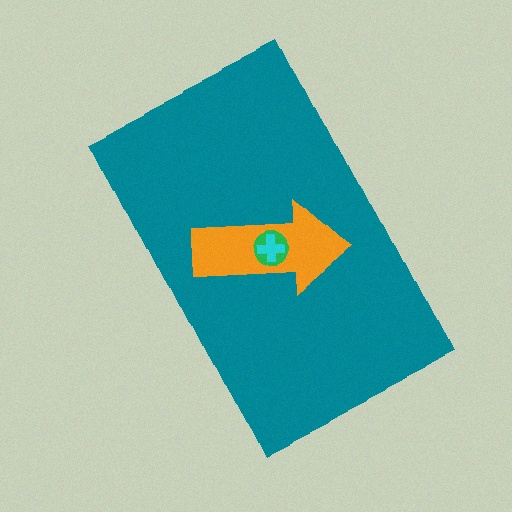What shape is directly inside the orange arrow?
The green circle.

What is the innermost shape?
The cyan cross.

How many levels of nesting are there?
4.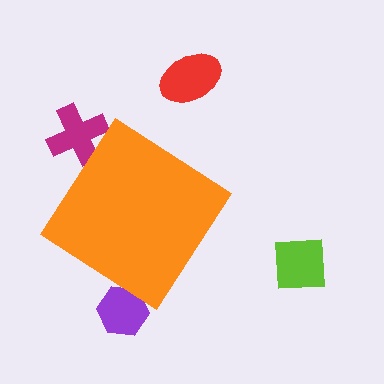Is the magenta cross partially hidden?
Yes, the magenta cross is partially hidden behind the orange diamond.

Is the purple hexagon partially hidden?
Yes, the purple hexagon is partially hidden behind the orange diamond.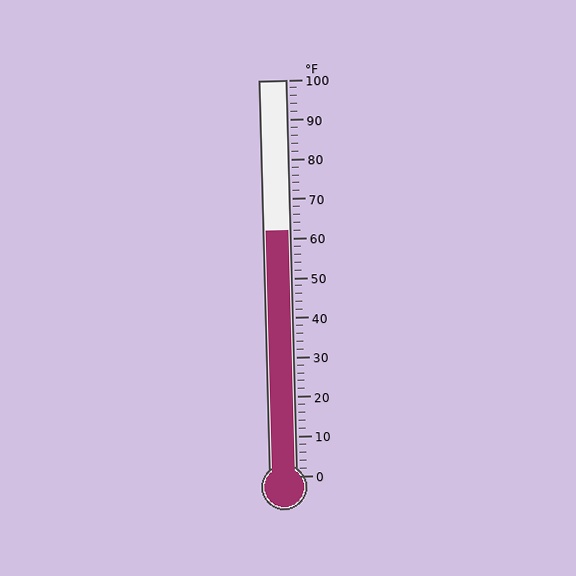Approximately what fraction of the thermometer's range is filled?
The thermometer is filled to approximately 60% of its range.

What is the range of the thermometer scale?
The thermometer scale ranges from 0°F to 100°F.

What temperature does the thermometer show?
The thermometer shows approximately 62°F.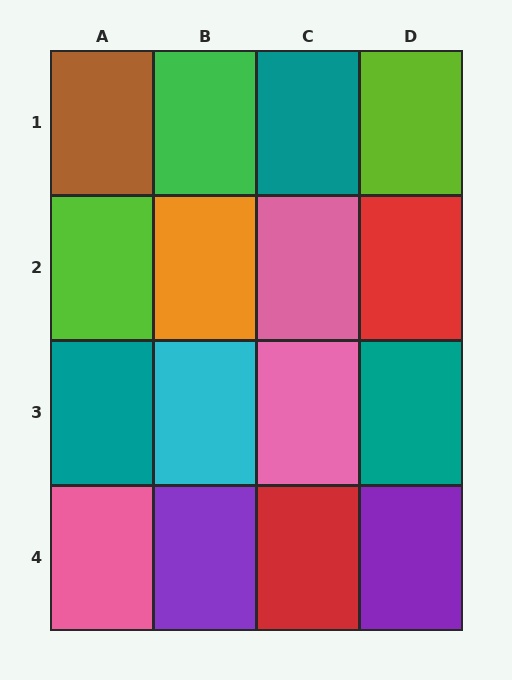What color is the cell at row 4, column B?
Purple.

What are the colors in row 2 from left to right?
Lime, orange, pink, red.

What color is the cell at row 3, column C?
Pink.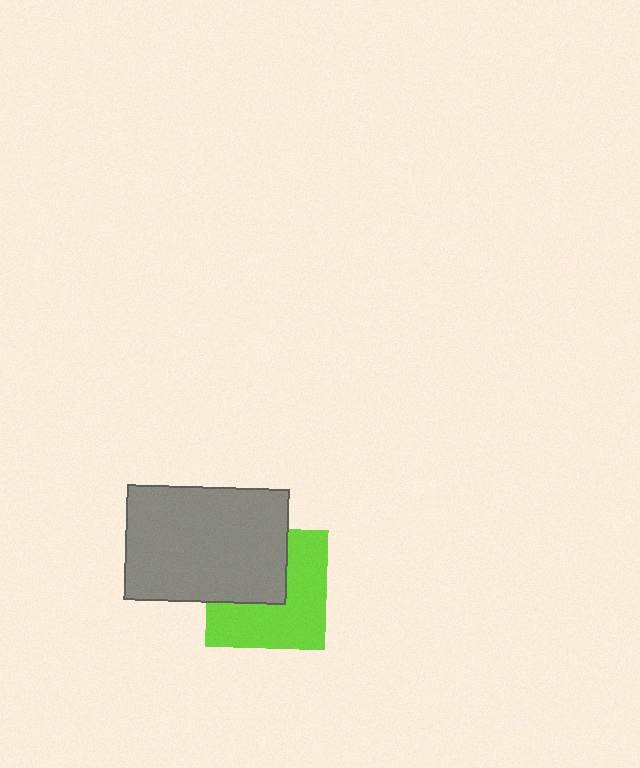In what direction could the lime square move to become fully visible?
The lime square could move toward the lower-right. That would shift it out from behind the gray rectangle entirely.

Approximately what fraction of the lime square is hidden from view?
Roughly 42% of the lime square is hidden behind the gray rectangle.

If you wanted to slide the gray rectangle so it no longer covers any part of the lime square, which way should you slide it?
Slide it toward the upper-left — that is the most direct way to separate the two shapes.